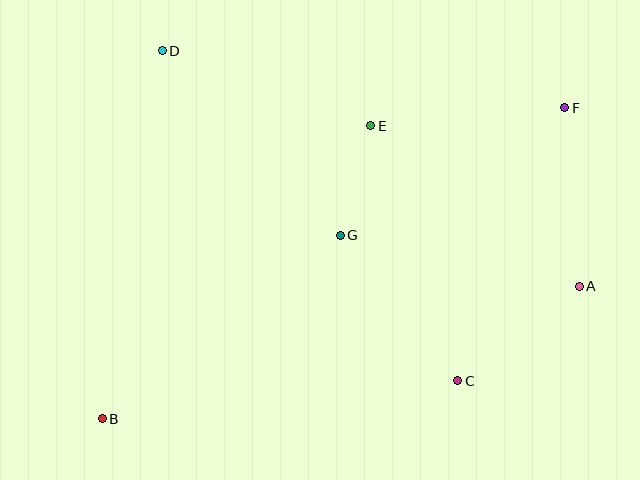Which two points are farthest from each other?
Points B and F are farthest from each other.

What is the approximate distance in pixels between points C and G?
The distance between C and G is approximately 187 pixels.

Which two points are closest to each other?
Points E and G are closest to each other.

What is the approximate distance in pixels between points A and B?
The distance between A and B is approximately 495 pixels.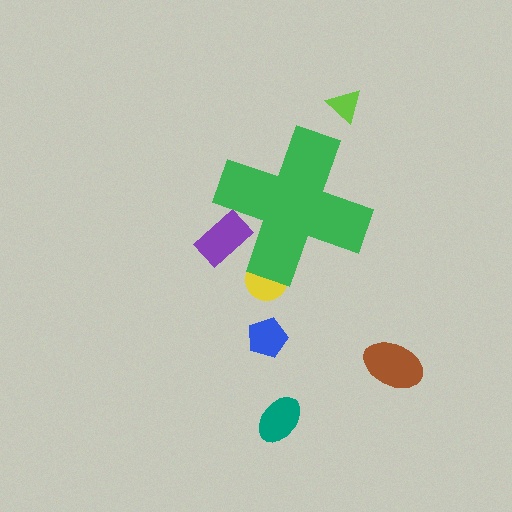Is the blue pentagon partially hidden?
No, the blue pentagon is fully visible.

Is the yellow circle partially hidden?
Yes, the yellow circle is partially hidden behind the green cross.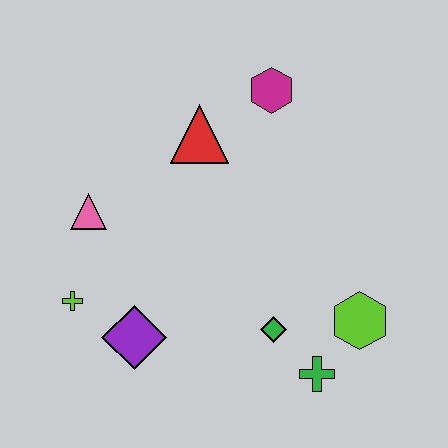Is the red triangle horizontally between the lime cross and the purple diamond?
No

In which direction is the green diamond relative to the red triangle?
The green diamond is below the red triangle.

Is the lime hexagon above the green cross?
Yes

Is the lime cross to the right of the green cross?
No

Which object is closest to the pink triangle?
The lime cross is closest to the pink triangle.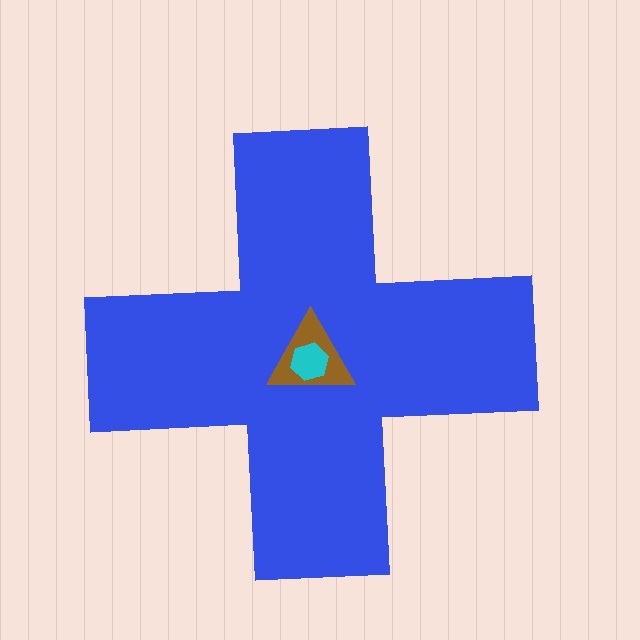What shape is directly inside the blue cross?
The brown triangle.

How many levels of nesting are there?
3.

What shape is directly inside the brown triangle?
The cyan hexagon.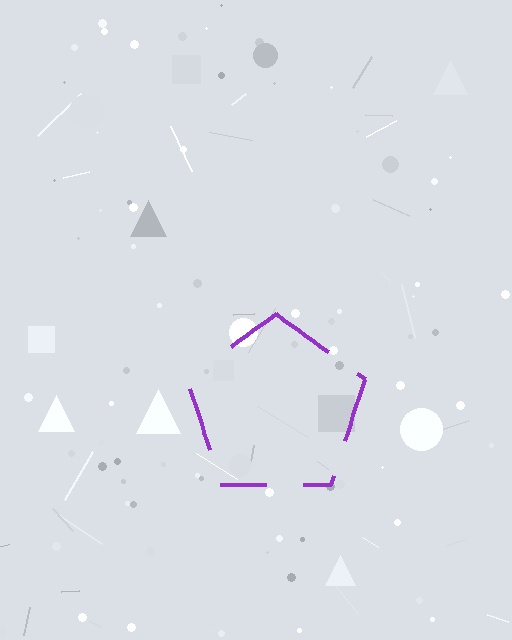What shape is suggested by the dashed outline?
The dashed outline suggests a pentagon.